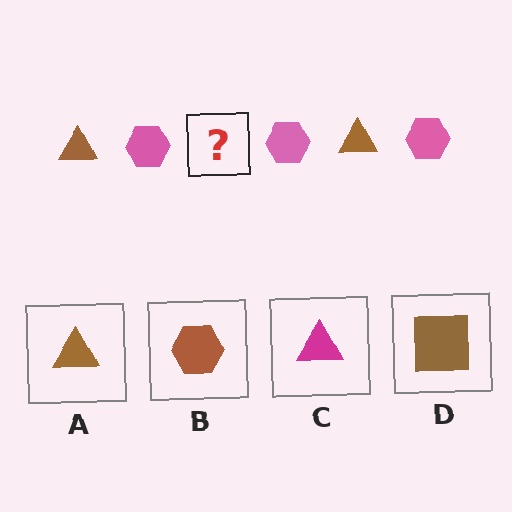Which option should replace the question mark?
Option A.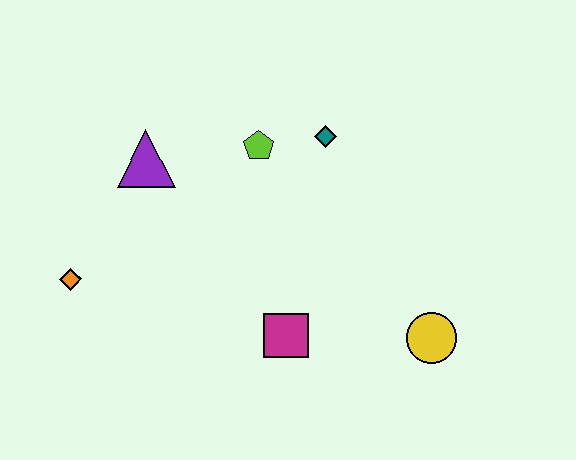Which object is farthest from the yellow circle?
The orange diamond is farthest from the yellow circle.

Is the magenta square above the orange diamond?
No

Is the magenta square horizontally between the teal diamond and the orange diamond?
Yes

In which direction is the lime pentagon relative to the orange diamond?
The lime pentagon is to the right of the orange diamond.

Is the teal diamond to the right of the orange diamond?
Yes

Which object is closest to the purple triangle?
The lime pentagon is closest to the purple triangle.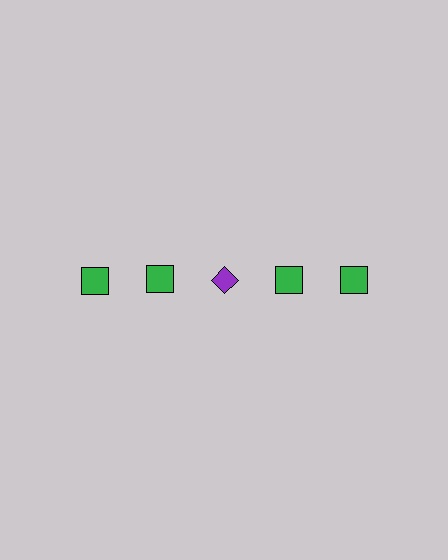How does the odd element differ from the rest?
It differs in both color (purple instead of green) and shape (diamond instead of square).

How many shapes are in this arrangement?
There are 5 shapes arranged in a grid pattern.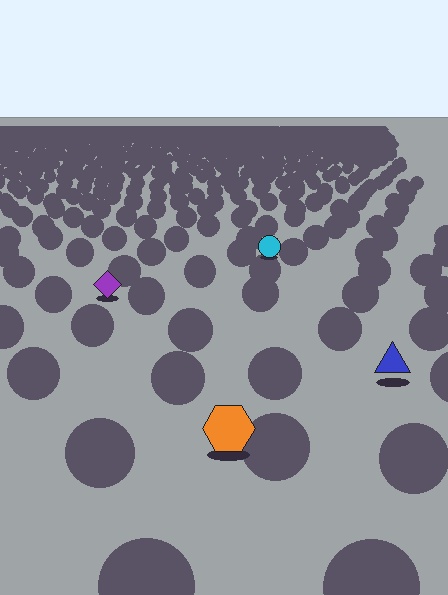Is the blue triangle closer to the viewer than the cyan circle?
Yes. The blue triangle is closer — you can tell from the texture gradient: the ground texture is coarser near it.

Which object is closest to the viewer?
The orange hexagon is closest. The texture marks near it are larger and more spread out.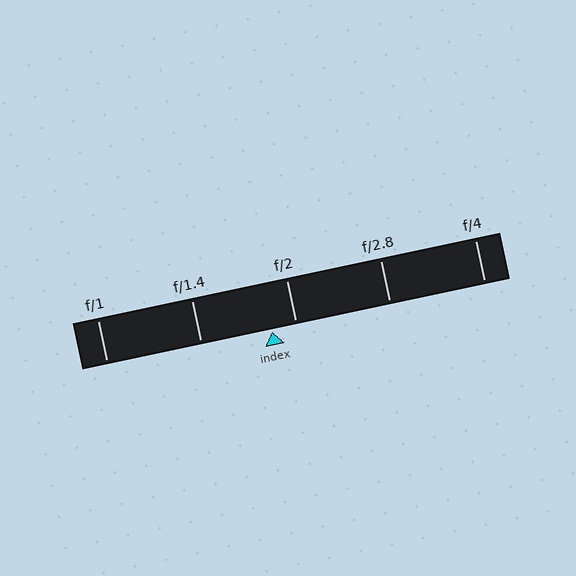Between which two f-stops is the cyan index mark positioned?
The index mark is between f/1.4 and f/2.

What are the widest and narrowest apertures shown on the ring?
The widest aperture shown is f/1 and the narrowest is f/4.